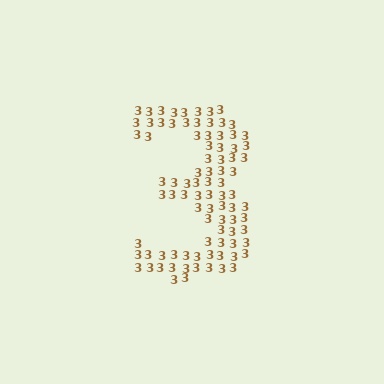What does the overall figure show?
The overall figure shows the digit 3.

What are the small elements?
The small elements are digit 3's.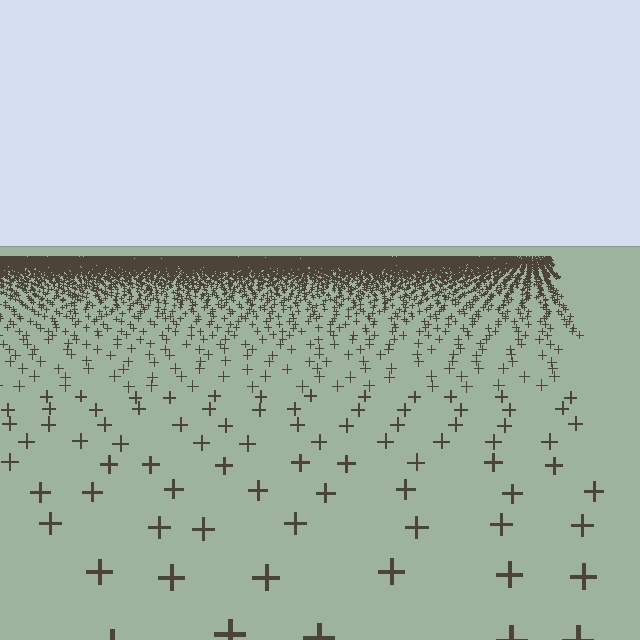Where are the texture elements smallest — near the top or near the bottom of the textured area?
Near the top.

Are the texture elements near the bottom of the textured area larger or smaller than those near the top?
Larger. Near the bottom, elements are closer to the viewer and appear at a bigger on-screen size.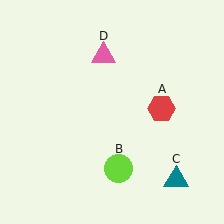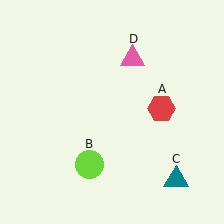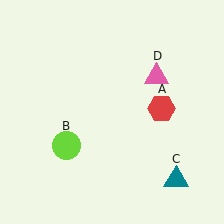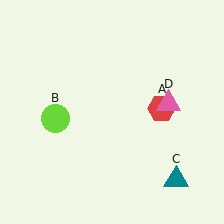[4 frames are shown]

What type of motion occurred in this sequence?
The lime circle (object B), pink triangle (object D) rotated clockwise around the center of the scene.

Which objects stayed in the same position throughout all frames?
Red hexagon (object A) and teal triangle (object C) remained stationary.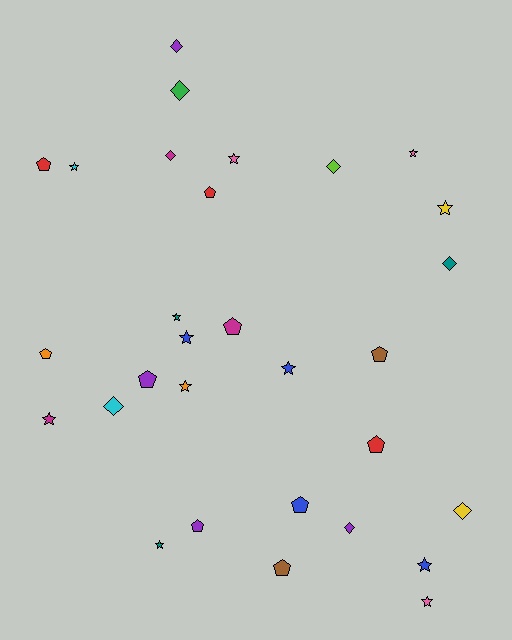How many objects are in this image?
There are 30 objects.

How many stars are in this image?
There are 12 stars.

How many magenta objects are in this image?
There are 3 magenta objects.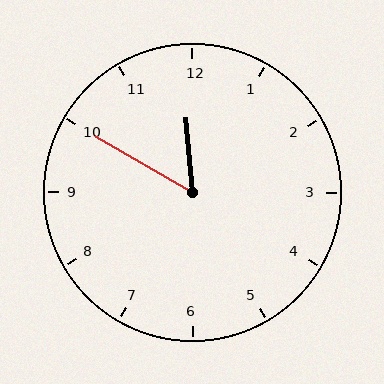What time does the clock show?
11:50.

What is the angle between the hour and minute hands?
Approximately 55 degrees.